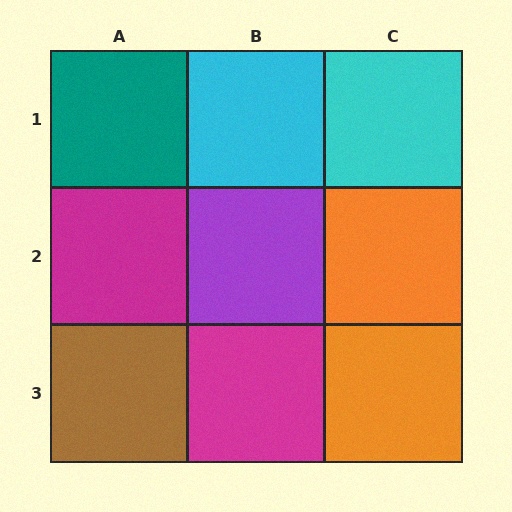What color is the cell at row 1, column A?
Teal.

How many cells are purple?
1 cell is purple.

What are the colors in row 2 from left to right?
Magenta, purple, orange.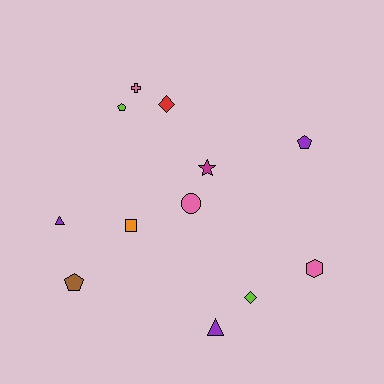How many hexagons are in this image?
There is 1 hexagon.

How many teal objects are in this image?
There are no teal objects.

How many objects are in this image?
There are 12 objects.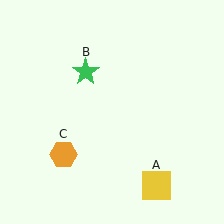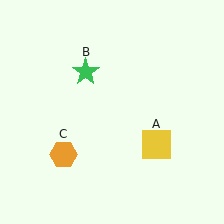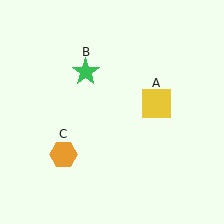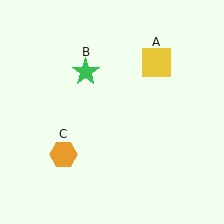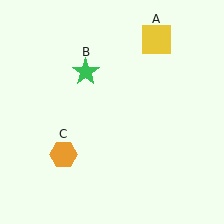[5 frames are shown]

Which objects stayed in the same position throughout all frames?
Green star (object B) and orange hexagon (object C) remained stationary.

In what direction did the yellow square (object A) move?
The yellow square (object A) moved up.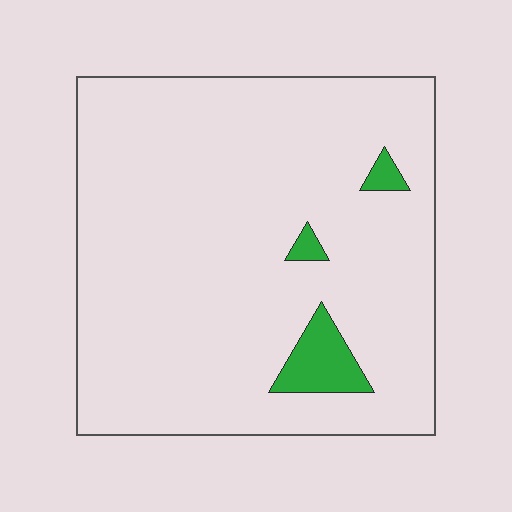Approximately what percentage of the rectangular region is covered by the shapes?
Approximately 5%.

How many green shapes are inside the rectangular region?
3.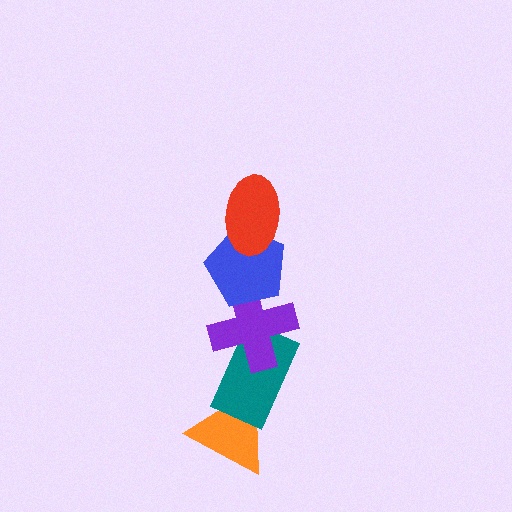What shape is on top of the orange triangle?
The teal rectangle is on top of the orange triangle.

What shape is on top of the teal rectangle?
The purple cross is on top of the teal rectangle.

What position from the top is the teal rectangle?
The teal rectangle is 4th from the top.